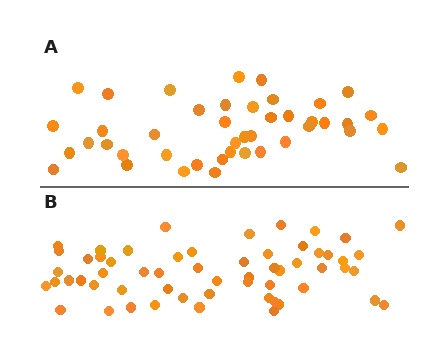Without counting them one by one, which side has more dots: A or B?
Region B (the bottom region) has more dots.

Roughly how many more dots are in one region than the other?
Region B has approximately 15 more dots than region A.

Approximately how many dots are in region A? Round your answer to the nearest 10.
About 40 dots. (The exact count is 43, which rounds to 40.)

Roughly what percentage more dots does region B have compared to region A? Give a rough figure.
About 35% more.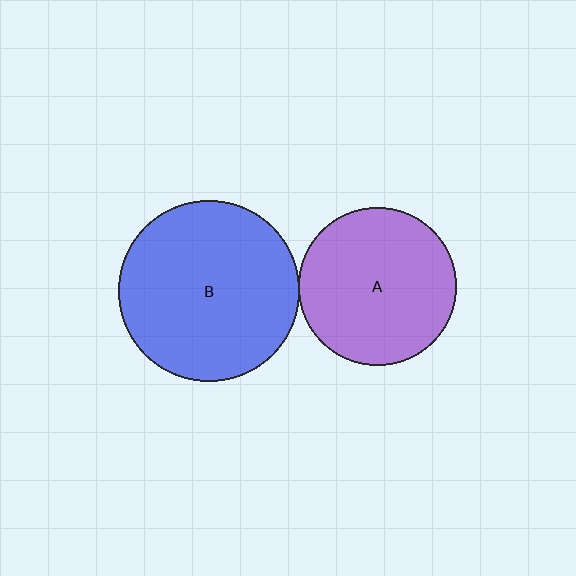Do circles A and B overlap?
Yes.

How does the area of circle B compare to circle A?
Approximately 1.3 times.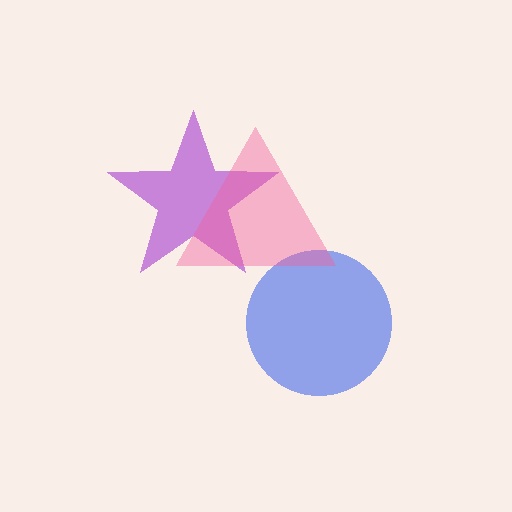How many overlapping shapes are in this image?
There are 3 overlapping shapes in the image.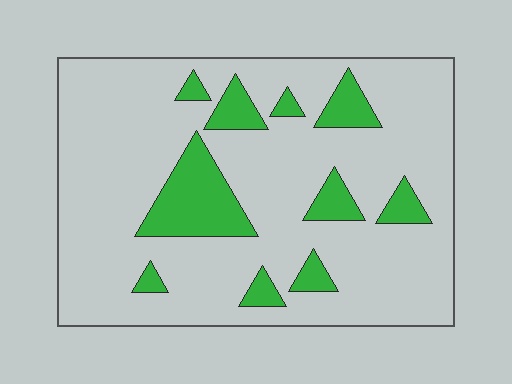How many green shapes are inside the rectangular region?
10.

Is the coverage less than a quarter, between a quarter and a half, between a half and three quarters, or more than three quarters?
Less than a quarter.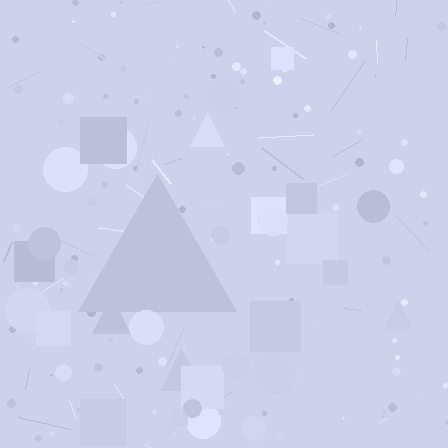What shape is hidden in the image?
A triangle is hidden in the image.